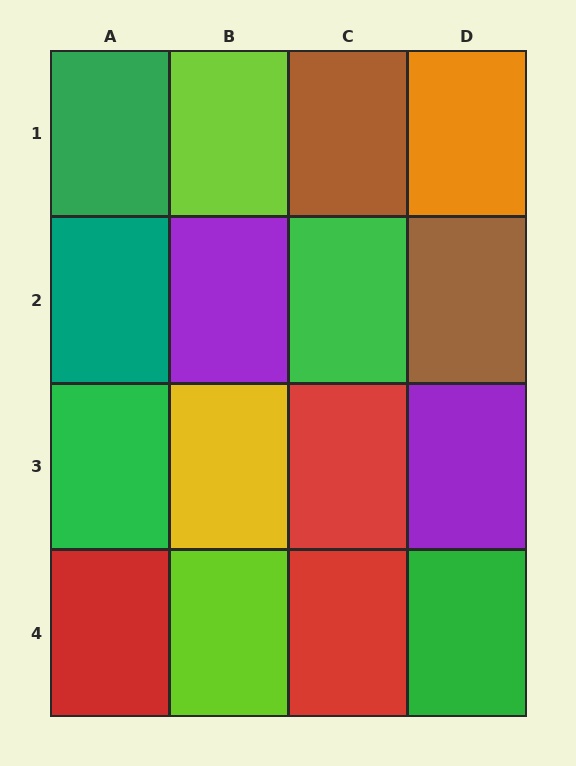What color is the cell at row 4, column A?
Red.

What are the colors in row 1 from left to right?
Green, lime, brown, orange.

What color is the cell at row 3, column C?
Red.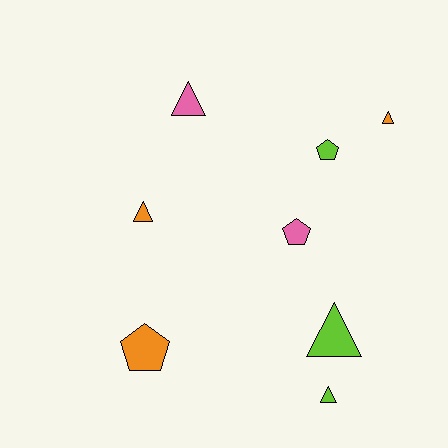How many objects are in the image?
There are 8 objects.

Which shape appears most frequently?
Triangle, with 5 objects.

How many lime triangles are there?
There are 2 lime triangles.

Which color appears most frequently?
Lime, with 3 objects.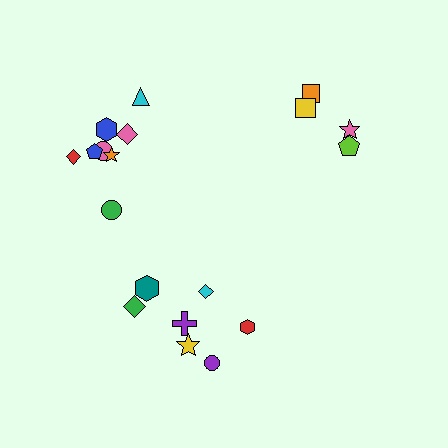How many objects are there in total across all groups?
There are 19 objects.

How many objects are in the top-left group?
There are 8 objects.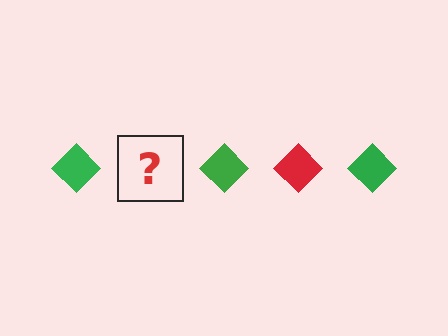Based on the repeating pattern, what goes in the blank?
The blank should be a red diamond.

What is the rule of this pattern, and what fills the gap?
The rule is that the pattern cycles through green, red diamonds. The gap should be filled with a red diamond.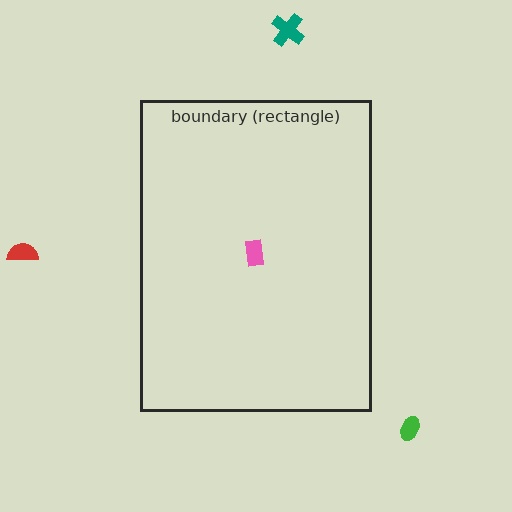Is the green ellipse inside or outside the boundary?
Outside.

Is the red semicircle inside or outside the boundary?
Outside.